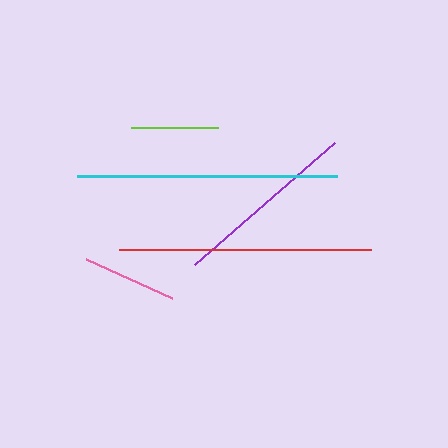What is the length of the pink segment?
The pink segment is approximately 95 pixels long.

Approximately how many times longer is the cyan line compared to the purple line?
The cyan line is approximately 1.4 times the length of the purple line.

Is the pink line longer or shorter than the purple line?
The purple line is longer than the pink line.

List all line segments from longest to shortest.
From longest to shortest: cyan, red, purple, pink, lime.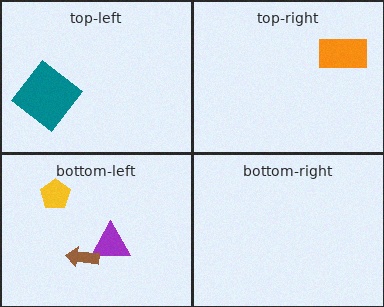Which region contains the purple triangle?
The bottom-left region.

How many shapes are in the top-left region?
1.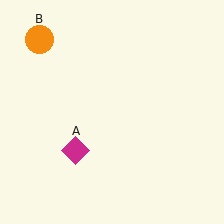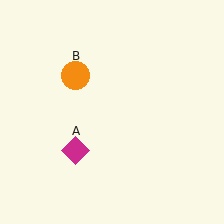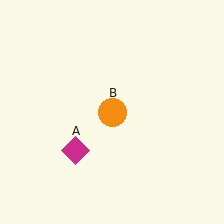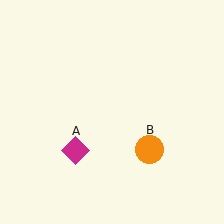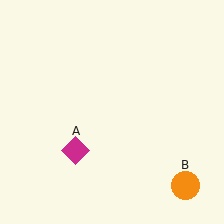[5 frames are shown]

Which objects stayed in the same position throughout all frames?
Magenta diamond (object A) remained stationary.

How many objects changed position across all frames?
1 object changed position: orange circle (object B).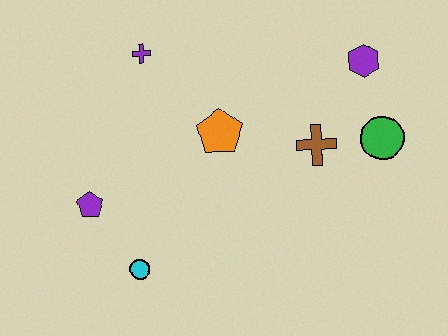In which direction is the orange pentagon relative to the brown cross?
The orange pentagon is to the left of the brown cross.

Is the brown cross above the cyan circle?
Yes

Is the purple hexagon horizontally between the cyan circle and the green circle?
Yes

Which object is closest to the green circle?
The brown cross is closest to the green circle.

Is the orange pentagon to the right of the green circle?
No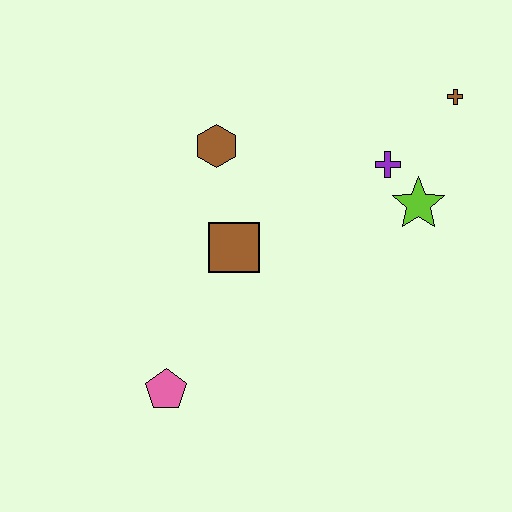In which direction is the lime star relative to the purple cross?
The lime star is below the purple cross.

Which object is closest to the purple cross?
The lime star is closest to the purple cross.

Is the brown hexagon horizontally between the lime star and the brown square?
No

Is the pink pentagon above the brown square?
No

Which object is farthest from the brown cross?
The pink pentagon is farthest from the brown cross.